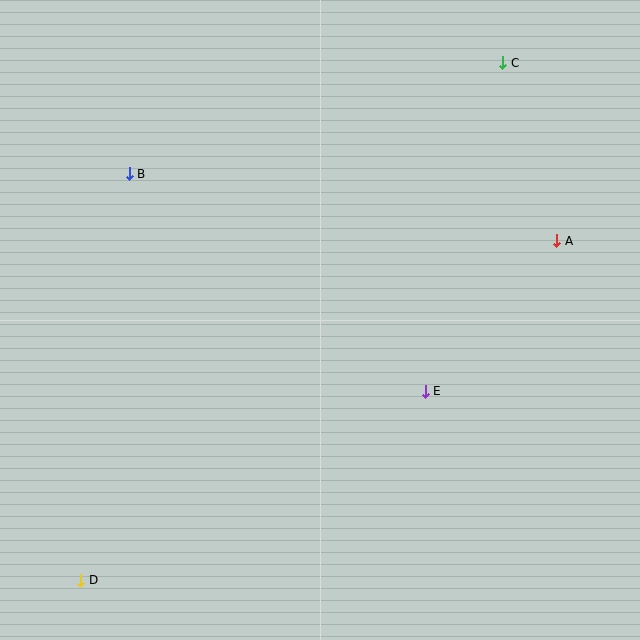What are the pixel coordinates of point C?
Point C is at (503, 63).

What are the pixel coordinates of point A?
Point A is at (557, 241).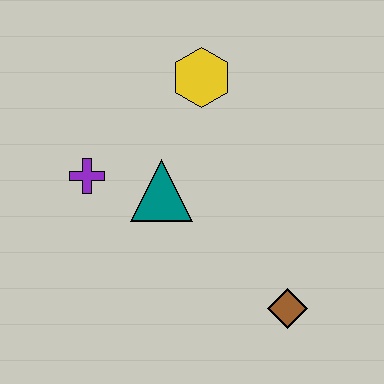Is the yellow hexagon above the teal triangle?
Yes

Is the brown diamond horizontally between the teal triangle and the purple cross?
No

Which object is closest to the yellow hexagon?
The teal triangle is closest to the yellow hexagon.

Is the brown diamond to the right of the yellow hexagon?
Yes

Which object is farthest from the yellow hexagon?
The brown diamond is farthest from the yellow hexagon.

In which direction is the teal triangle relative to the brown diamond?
The teal triangle is to the left of the brown diamond.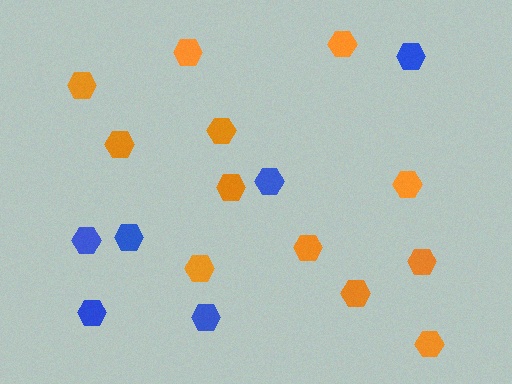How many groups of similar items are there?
There are 2 groups: one group of orange hexagons (12) and one group of blue hexagons (6).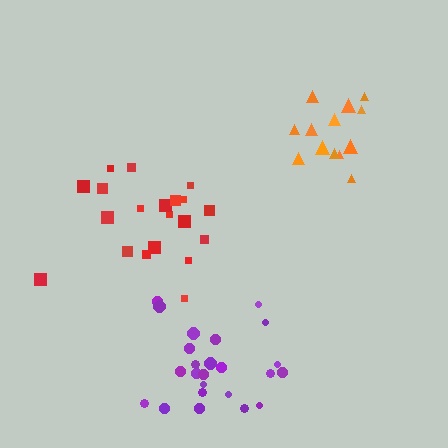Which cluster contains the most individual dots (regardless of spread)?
Purple (24).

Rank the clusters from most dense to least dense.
orange, purple, red.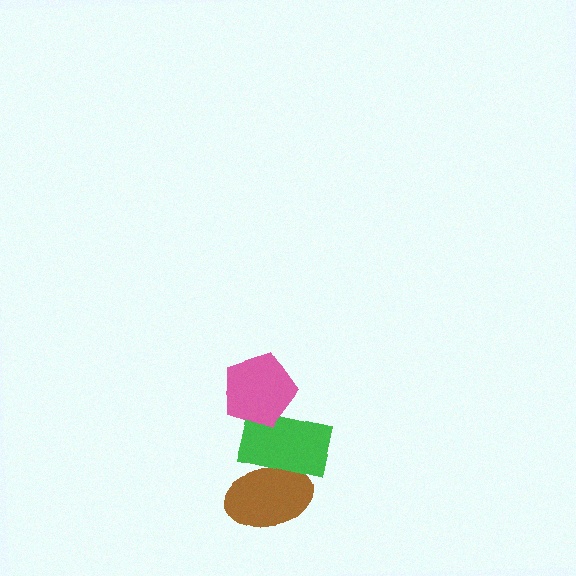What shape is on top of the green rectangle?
The pink pentagon is on top of the green rectangle.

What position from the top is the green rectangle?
The green rectangle is 2nd from the top.